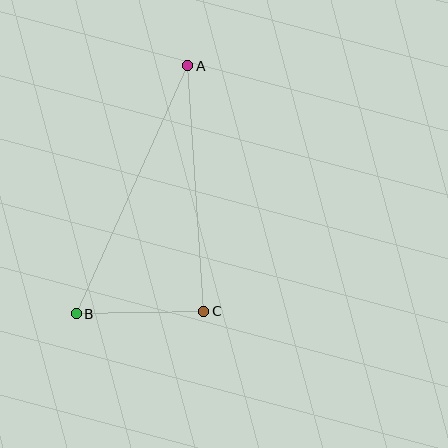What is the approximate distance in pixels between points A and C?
The distance between A and C is approximately 246 pixels.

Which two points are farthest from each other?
Points A and B are farthest from each other.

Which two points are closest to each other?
Points B and C are closest to each other.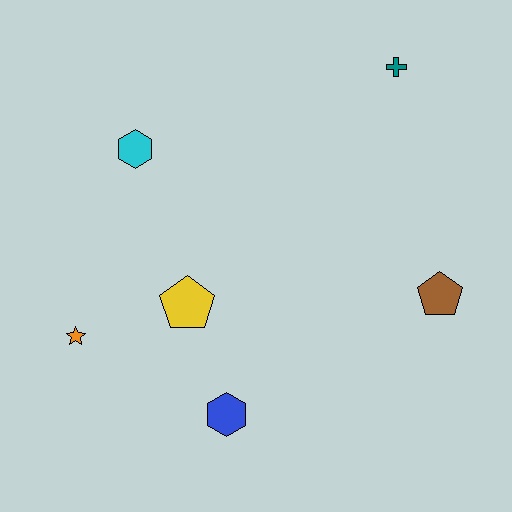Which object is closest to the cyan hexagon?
The yellow pentagon is closest to the cyan hexagon.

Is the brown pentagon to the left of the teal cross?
No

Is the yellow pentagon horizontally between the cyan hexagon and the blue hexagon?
Yes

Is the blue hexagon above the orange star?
No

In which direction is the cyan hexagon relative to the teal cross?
The cyan hexagon is to the left of the teal cross.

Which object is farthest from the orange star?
The teal cross is farthest from the orange star.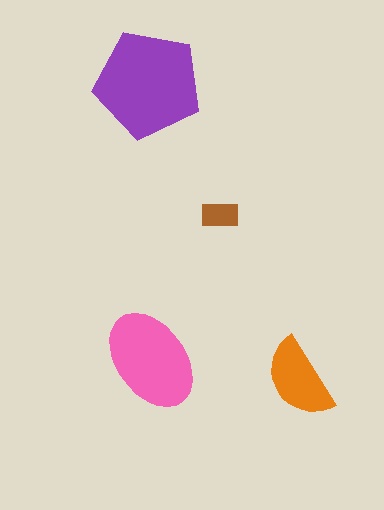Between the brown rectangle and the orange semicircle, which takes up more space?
The orange semicircle.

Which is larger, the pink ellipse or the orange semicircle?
The pink ellipse.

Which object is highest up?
The purple pentagon is topmost.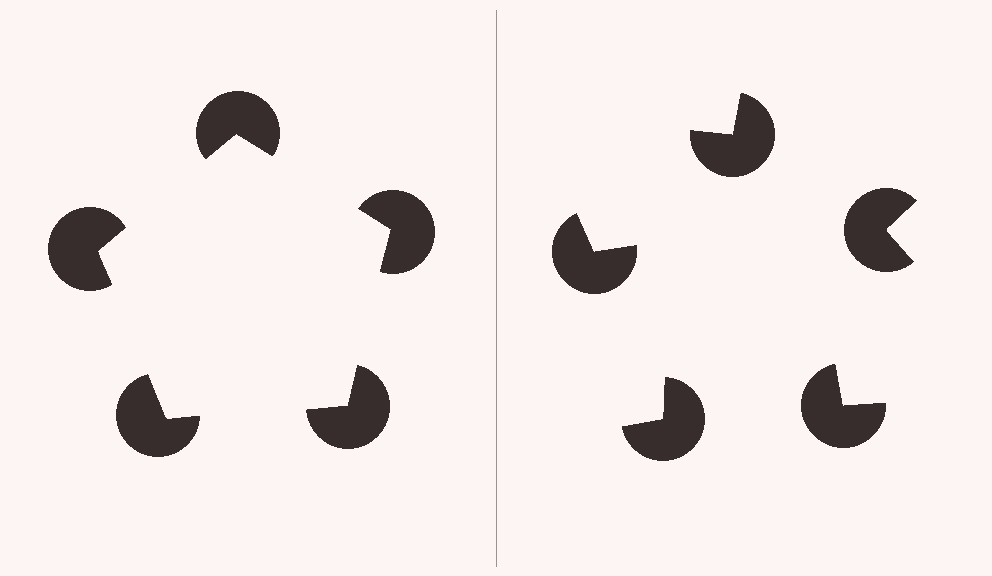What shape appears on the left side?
An illusory pentagon.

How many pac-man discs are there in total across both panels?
10 — 5 on each side.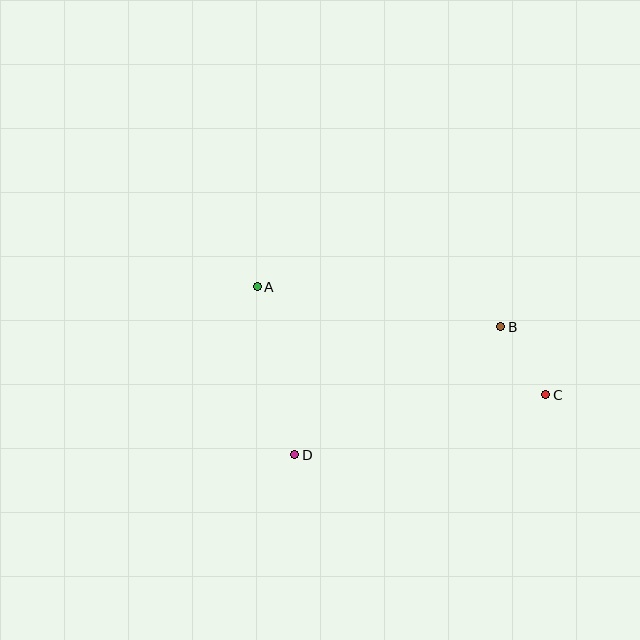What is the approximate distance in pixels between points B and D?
The distance between B and D is approximately 243 pixels.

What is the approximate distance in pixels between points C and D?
The distance between C and D is approximately 258 pixels.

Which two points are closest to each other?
Points B and C are closest to each other.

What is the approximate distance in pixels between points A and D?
The distance between A and D is approximately 172 pixels.